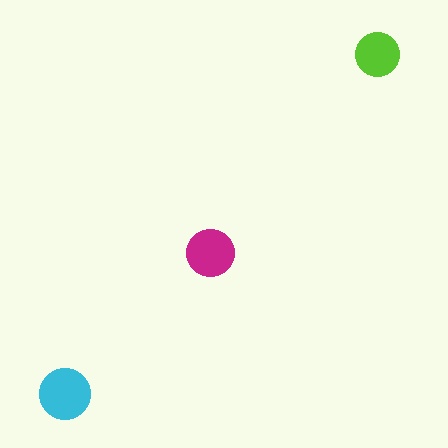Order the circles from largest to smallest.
the cyan one, the magenta one, the lime one.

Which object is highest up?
The lime circle is topmost.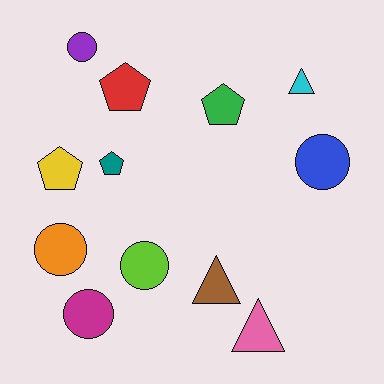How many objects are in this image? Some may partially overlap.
There are 12 objects.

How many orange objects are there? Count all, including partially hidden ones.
There is 1 orange object.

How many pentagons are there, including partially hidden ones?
There are 4 pentagons.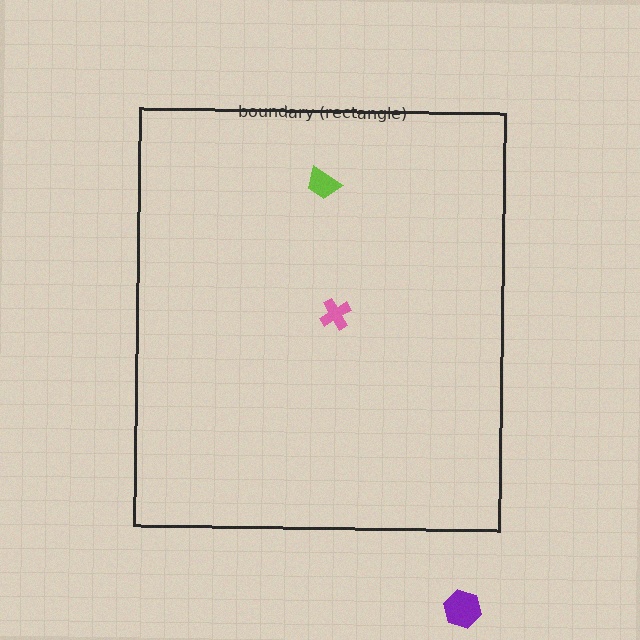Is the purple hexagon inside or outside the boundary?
Outside.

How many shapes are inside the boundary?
2 inside, 1 outside.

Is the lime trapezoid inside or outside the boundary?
Inside.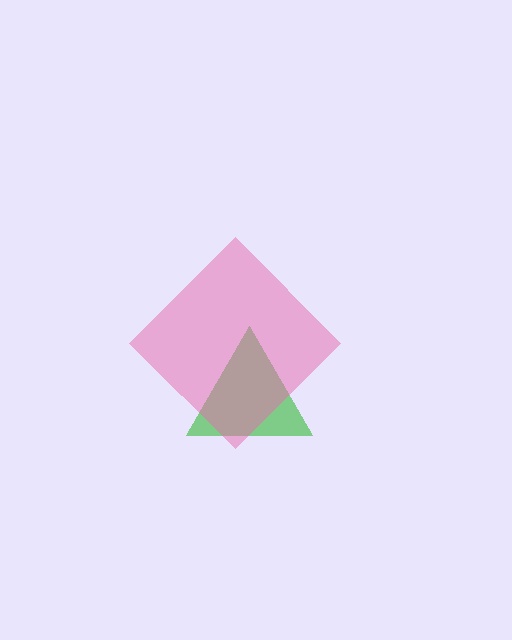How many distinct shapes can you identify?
There are 2 distinct shapes: a green triangle, a pink diamond.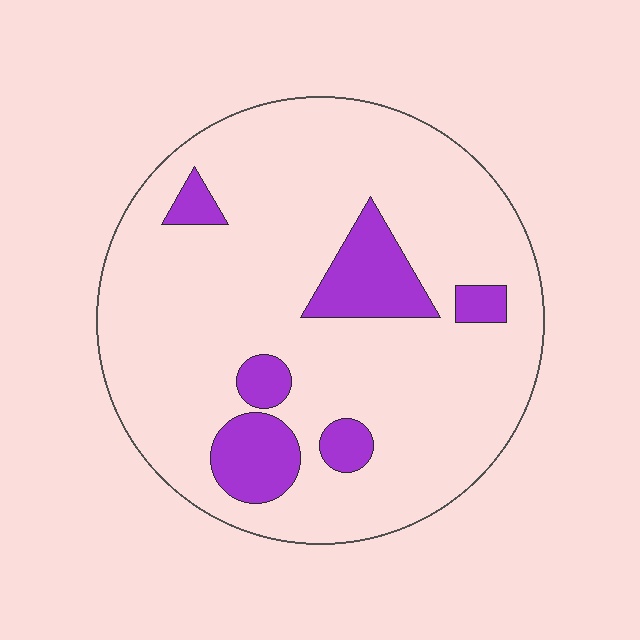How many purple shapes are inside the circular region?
6.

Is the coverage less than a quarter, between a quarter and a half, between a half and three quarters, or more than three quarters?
Less than a quarter.